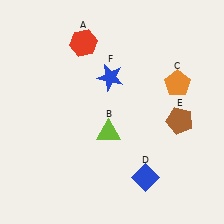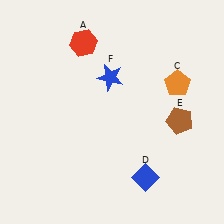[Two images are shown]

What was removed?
The lime triangle (B) was removed in Image 2.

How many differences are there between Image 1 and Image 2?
There is 1 difference between the two images.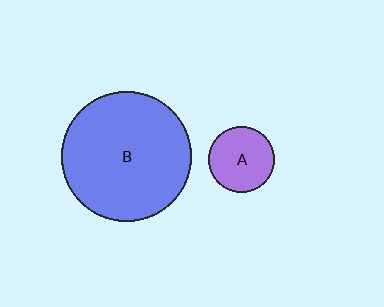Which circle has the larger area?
Circle B (blue).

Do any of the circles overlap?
No, none of the circles overlap.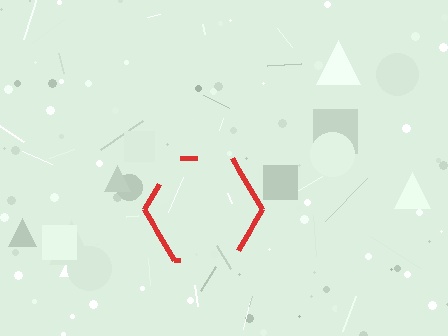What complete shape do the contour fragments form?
The contour fragments form a hexagon.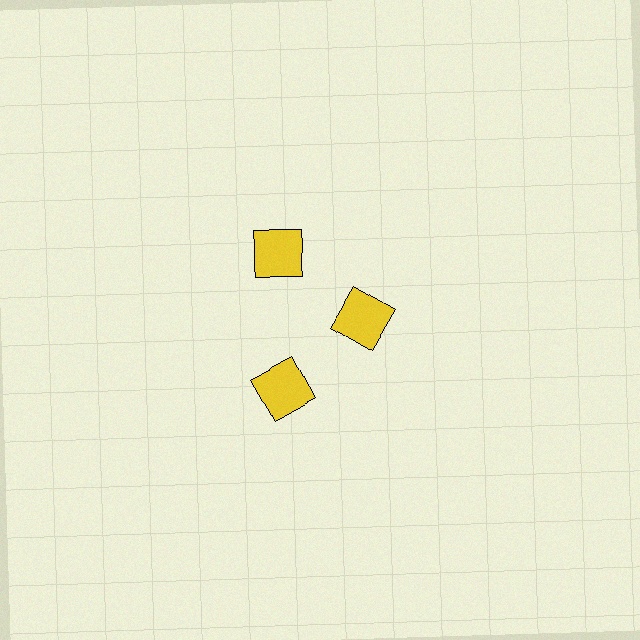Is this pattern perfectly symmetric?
No. The 3 yellow squares are arranged in a ring, but one element near the 3 o'clock position is pulled inward toward the center, breaking the 3-fold rotational symmetry.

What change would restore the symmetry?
The symmetry would be restored by moving it outward, back onto the ring so that all 3 squares sit at equal angles and equal distance from the center.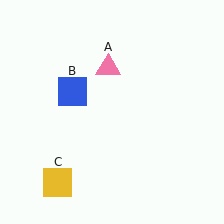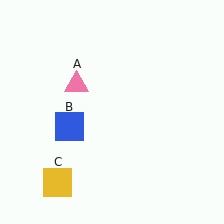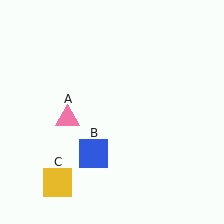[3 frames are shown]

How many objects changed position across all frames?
2 objects changed position: pink triangle (object A), blue square (object B).